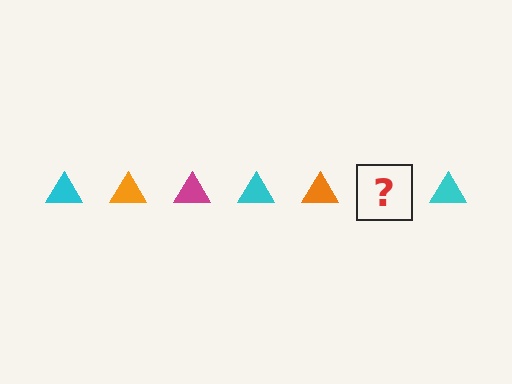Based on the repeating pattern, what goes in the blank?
The blank should be a magenta triangle.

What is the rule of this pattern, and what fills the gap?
The rule is that the pattern cycles through cyan, orange, magenta triangles. The gap should be filled with a magenta triangle.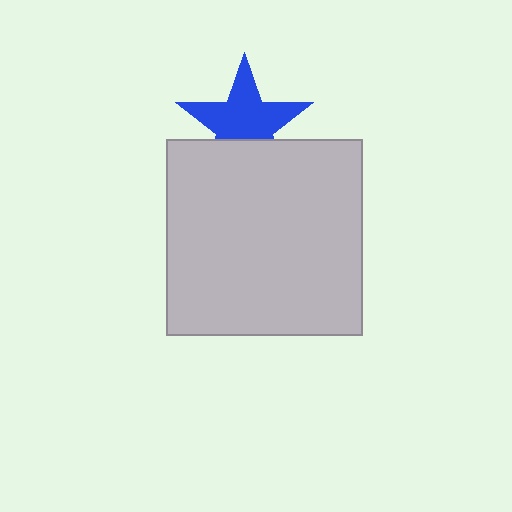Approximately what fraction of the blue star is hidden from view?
Roughly 31% of the blue star is hidden behind the light gray square.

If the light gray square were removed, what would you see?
You would see the complete blue star.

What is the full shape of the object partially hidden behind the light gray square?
The partially hidden object is a blue star.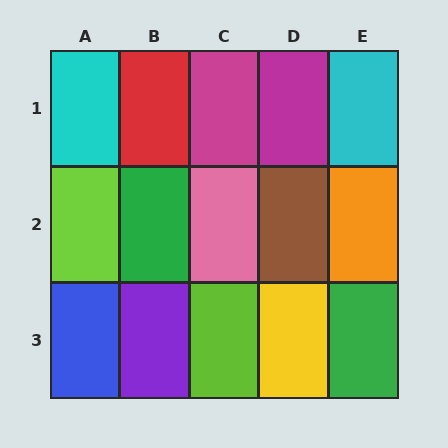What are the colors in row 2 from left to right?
Lime, green, pink, brown, orange.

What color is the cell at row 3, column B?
Purple.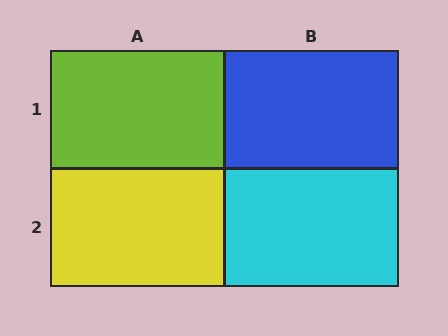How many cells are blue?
1 cell is blue.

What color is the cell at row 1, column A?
Lime.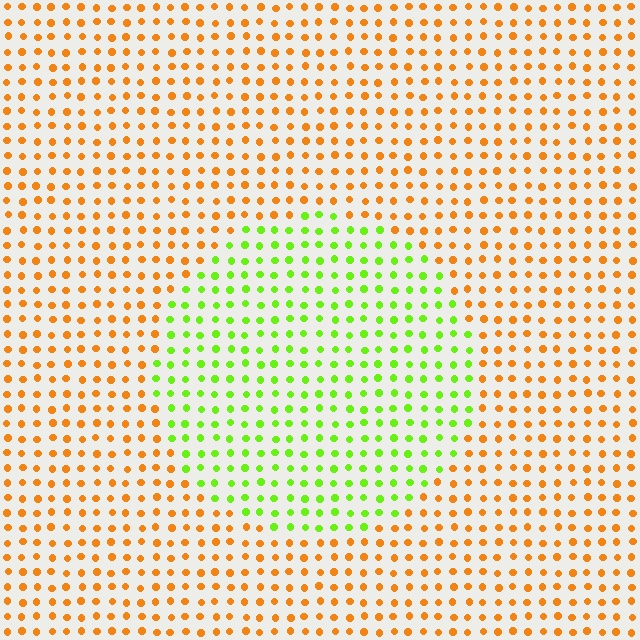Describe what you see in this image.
The image is filled with small orange elements in a uniform arrangement. A circle-shaped region is visible where the elements are tinted to a slightly different hue, forming a subtle color boundary.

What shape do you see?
I see a circle.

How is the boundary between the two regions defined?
The boundary is defined purely by a slight shift in hue (about 67 degrees). Spacing, size, and orientation are identical on both sides.